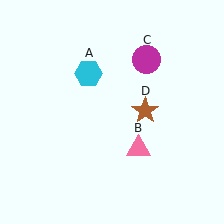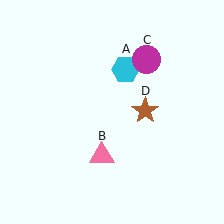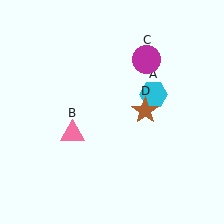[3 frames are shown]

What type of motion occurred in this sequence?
The cyan hexagon (object A), pink triangle (object B) rotated clockwise around the center of the scene.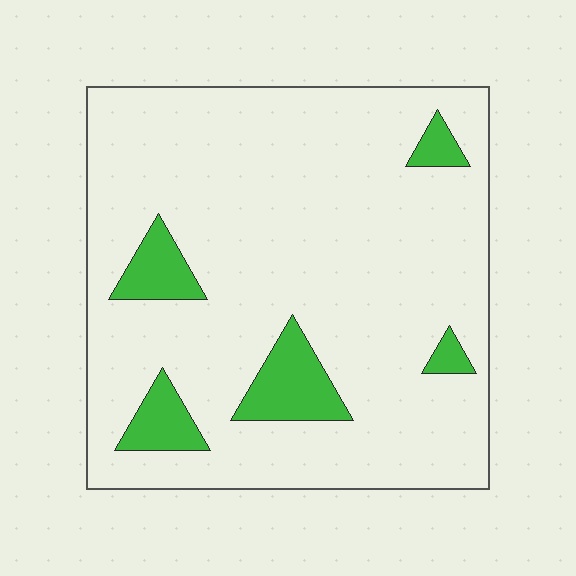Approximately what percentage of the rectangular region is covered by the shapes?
Approximately 10%.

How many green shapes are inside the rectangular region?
5.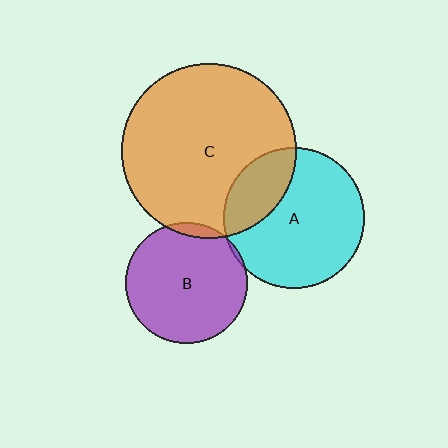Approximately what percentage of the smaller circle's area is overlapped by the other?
Approximately 5%.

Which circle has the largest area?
Circle C (orange).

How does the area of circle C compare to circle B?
Approximately 2.1 times.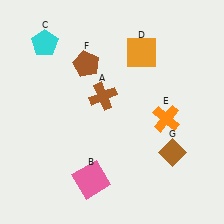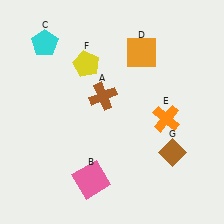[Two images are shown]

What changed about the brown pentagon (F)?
In Image 1, F is brown. In Image 2, it changed to yellow.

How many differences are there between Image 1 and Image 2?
There is 1 difference between the two images.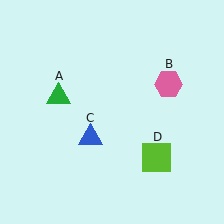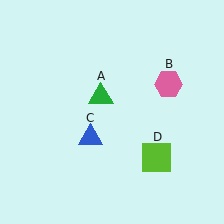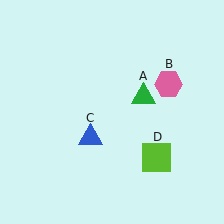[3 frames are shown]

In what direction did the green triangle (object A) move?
The green triangle (object A) moved right.